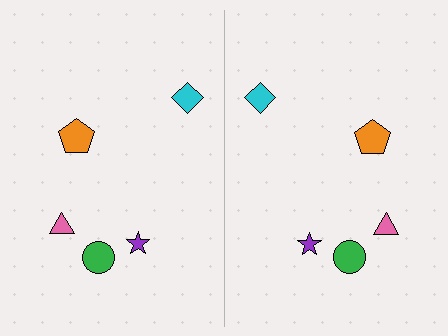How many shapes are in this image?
There are 10 shapes in this image.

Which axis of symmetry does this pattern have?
The pattern has a vertical axis of symmetry running through the center of the image.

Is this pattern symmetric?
Yes, this pattern has bilateral (reflection) symmetry.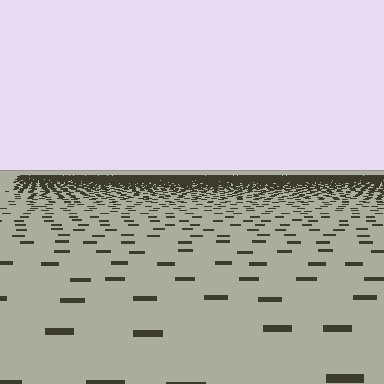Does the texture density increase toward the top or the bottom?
Density increases toward the top.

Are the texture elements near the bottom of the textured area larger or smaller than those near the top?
Larger. Near the bottom, elements are closer to the viewer and appear at a bigger on-screen size.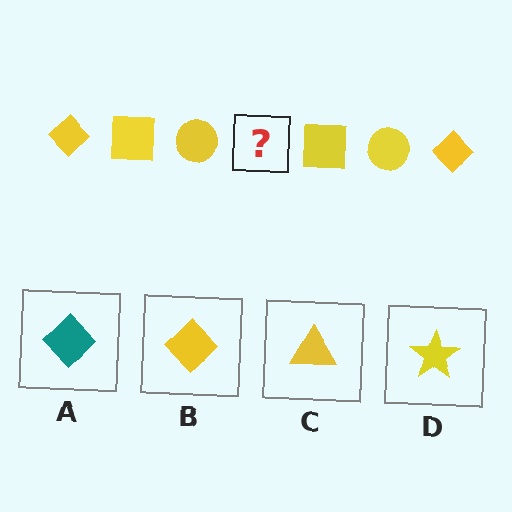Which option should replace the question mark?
Option B.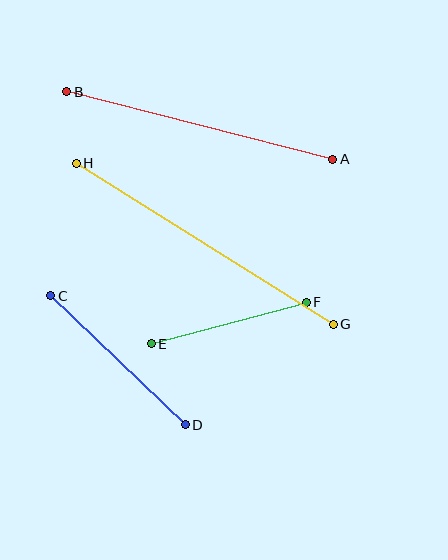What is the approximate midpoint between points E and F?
The midpoint is at approximately (229, 323) pixels.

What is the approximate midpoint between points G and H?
The midpoint is at approximately (205, 244) pixels.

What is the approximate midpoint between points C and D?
The midpoint is at approximately (118, 360) pixels.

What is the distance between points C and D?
The distance is approximately 186 pixels.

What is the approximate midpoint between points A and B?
The midpoint is at approximately (200, 126) pixels.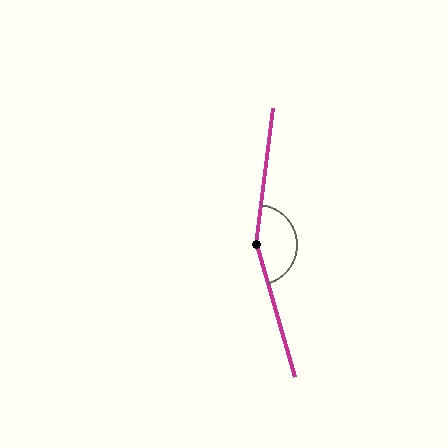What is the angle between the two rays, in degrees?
Approximately 157 degrees.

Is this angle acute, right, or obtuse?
It is obtuse.